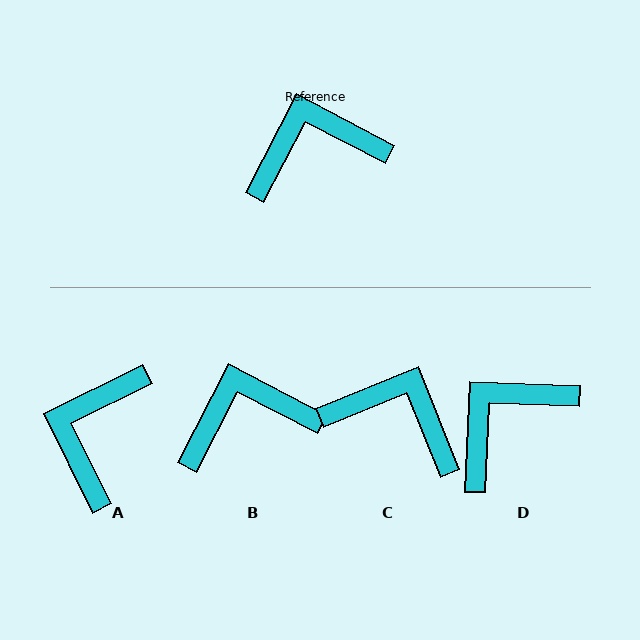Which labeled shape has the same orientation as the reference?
B.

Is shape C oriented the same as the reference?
No, it is off by about 40 degrees.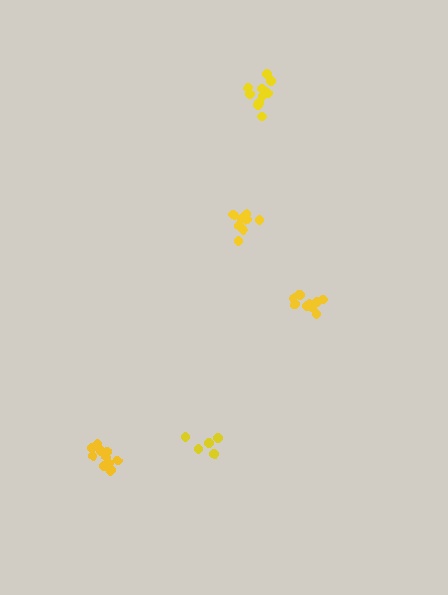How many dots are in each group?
Group 1: 5 dots, Group 2: 10 dots, Group 3: 10 dots, Group 4: 11 dots, Group 5: 11 dots (47 total).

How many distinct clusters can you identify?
There are 5 distinct clusters.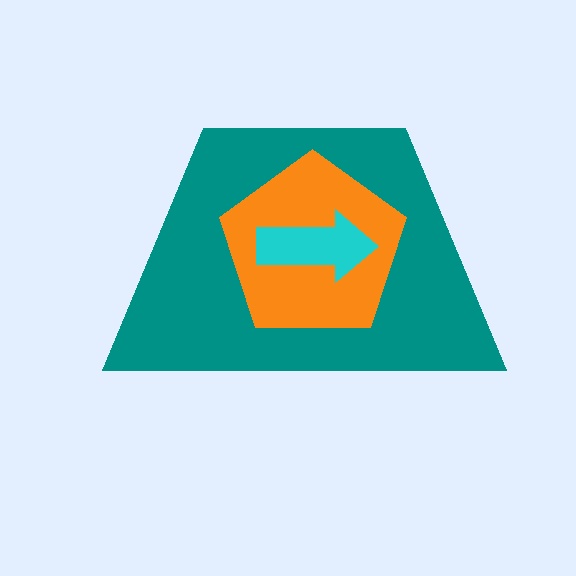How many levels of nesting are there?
3.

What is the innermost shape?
The cyan arrow.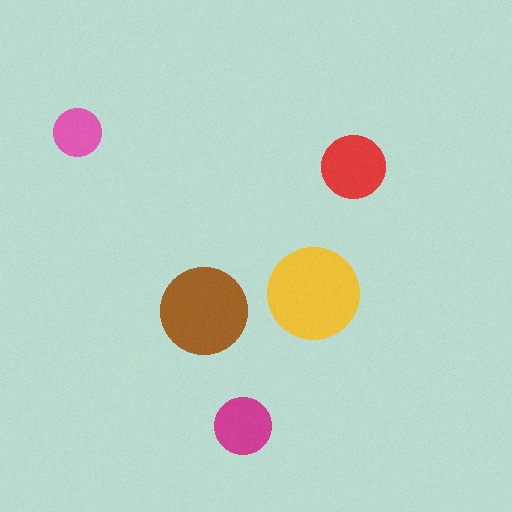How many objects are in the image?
There are 5 objects in the image.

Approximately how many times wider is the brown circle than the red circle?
About 1.5 times wider.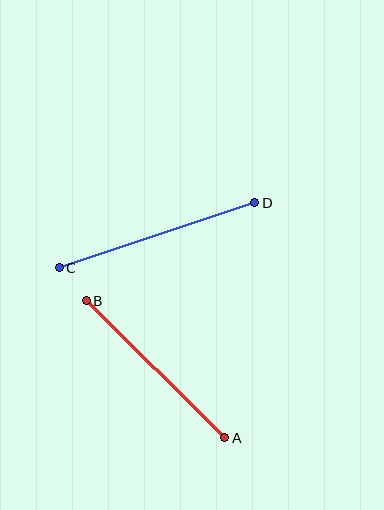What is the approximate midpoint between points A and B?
The midpoint is at approximately (155, 369) pixels.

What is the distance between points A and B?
The distance is approximately 195 pixels.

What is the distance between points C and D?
The distance is approximately 206 pixels.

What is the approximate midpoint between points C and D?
The midpoint is at approximately (157, 235) pixels.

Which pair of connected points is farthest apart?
Points C and D are farthest apart.